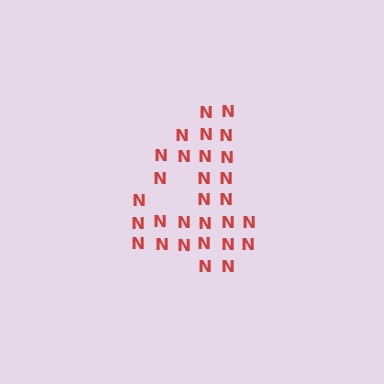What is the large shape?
The large shape is the digit 4.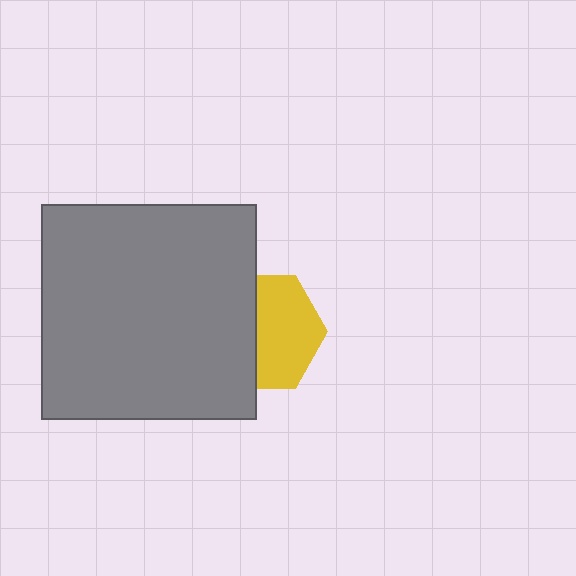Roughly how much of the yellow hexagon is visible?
About half of it is visible (roughly 56%).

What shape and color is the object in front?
The object in front is a gray square.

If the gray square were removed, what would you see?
You would see the complete yellow hexagon.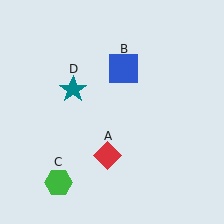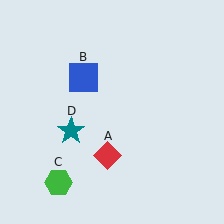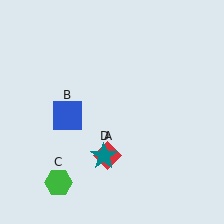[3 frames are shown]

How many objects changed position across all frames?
2 objects changed position: blue square (object B), teal star (object D).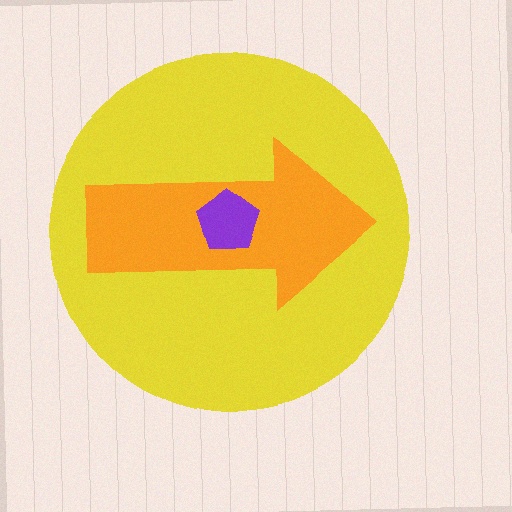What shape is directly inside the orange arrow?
The purple pentagon.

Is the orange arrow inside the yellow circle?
Yes.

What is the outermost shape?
The yellow circle.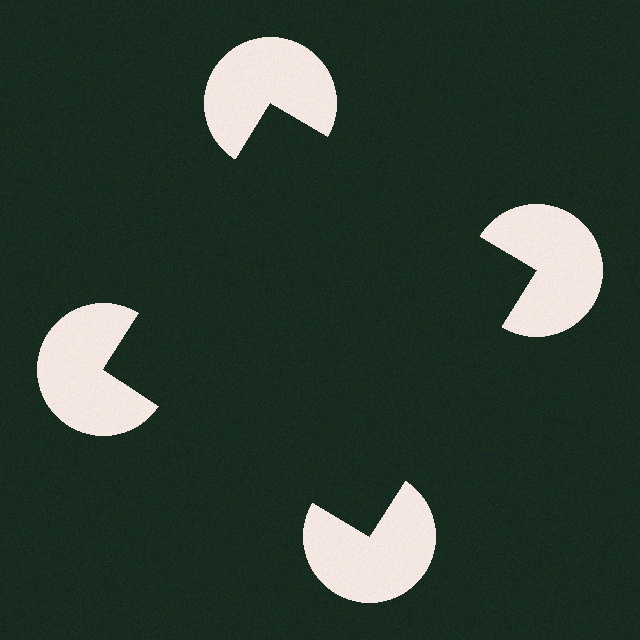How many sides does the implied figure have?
4 sides.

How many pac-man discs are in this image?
There are 4 — one at each vertex of the illusory square.